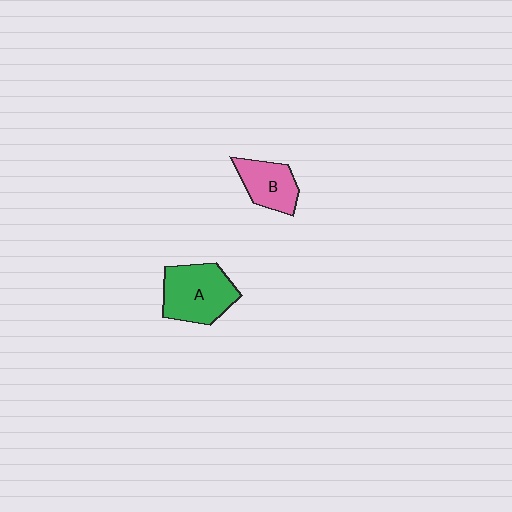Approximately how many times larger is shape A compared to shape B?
Approximately 1.5 times.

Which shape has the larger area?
Shape A (green).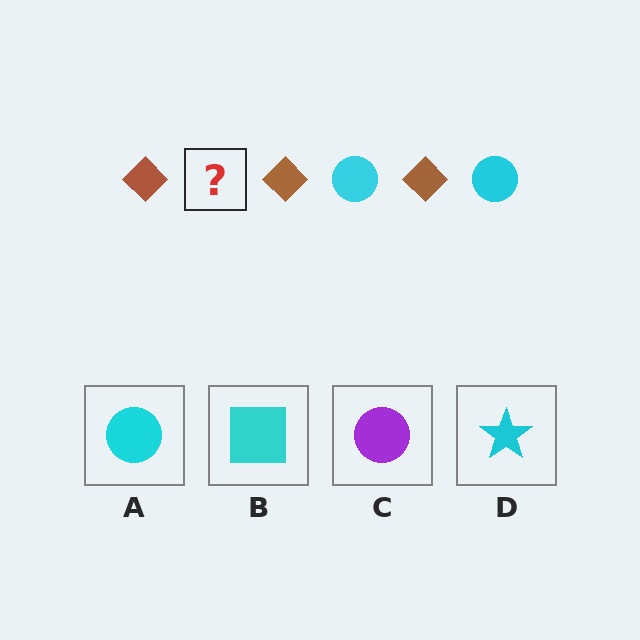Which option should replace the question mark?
Option A.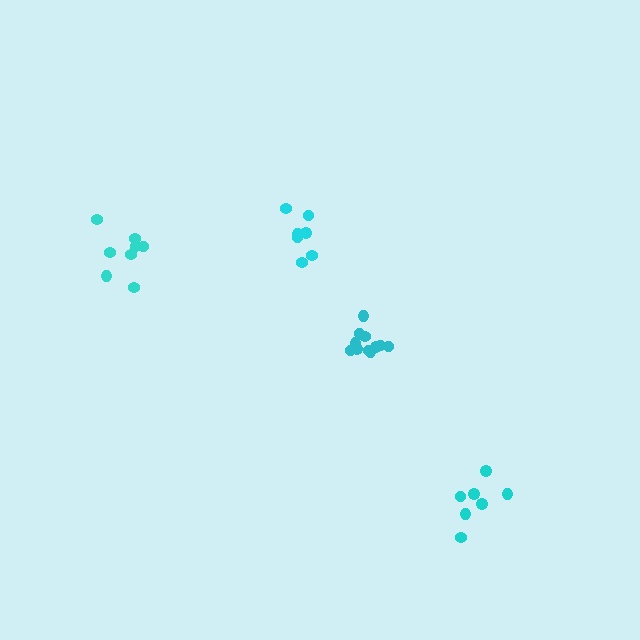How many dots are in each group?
Group 1: 7 dots, Group 2: 8 dots, Group 3: 7 dots, Group 4: 11 dots (33 total).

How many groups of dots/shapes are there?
There are 4 groups.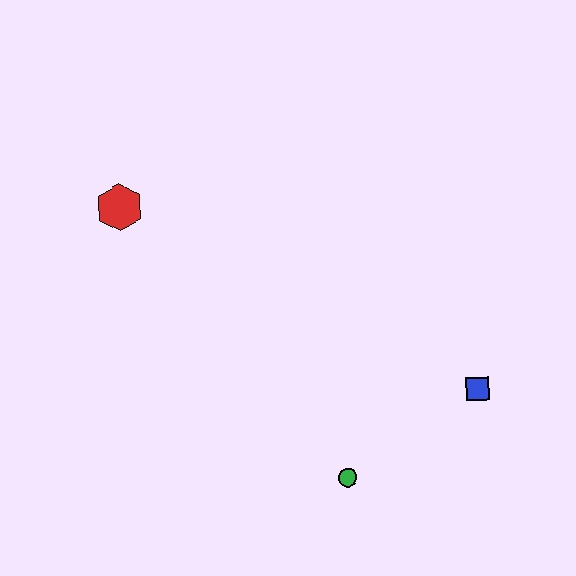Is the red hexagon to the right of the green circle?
No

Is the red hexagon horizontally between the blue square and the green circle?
No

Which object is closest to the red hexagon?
The green circle is closest to the red hexagon.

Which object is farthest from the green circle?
The red hexagon is farthest from the green circle.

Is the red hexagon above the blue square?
Yes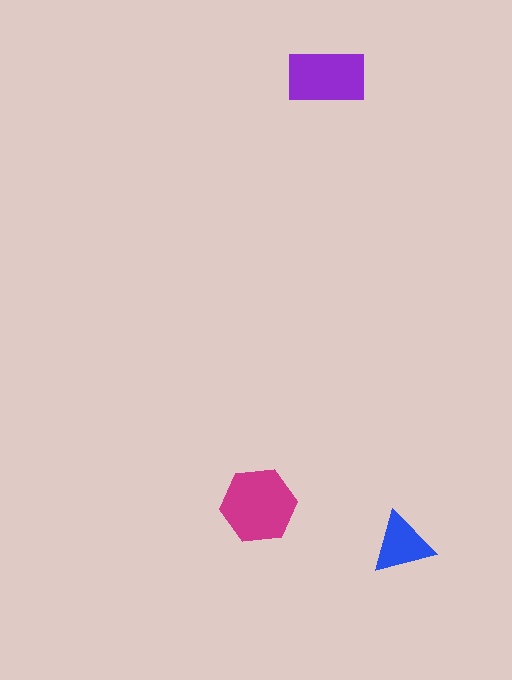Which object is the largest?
The magenta hexagon.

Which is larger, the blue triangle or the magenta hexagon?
The magenta hexagon.